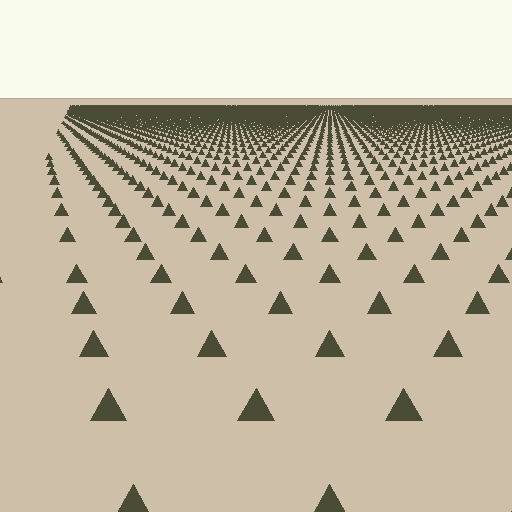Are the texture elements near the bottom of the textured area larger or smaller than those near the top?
Larger. Near the bottom, elements are closer to the viewer and appear at a bigger on-screen size.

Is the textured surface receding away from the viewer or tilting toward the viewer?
The surface is receding away from the viewer. Texture elements get smaller and denser toward the top.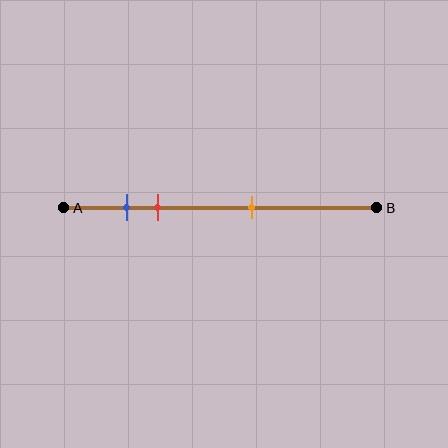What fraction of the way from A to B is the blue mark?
The blue mark is approximately 20% (0.2) of the way from A to B.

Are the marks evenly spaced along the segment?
No, the marks are not evenly spaced.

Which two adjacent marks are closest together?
The blue and red marks are the closest adjacent pair.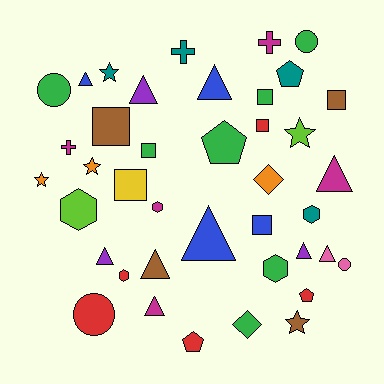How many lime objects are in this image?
There are 2 lime objects.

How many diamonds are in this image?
There are 2 diamonds.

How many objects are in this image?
There are 40 objects.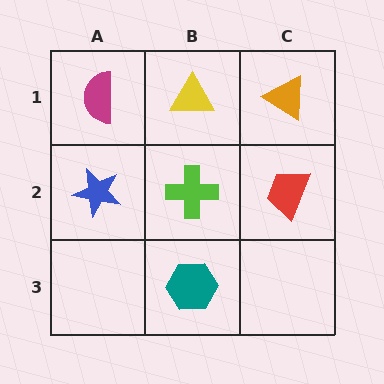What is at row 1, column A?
A magenta semicircle.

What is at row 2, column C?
A red trapezoid.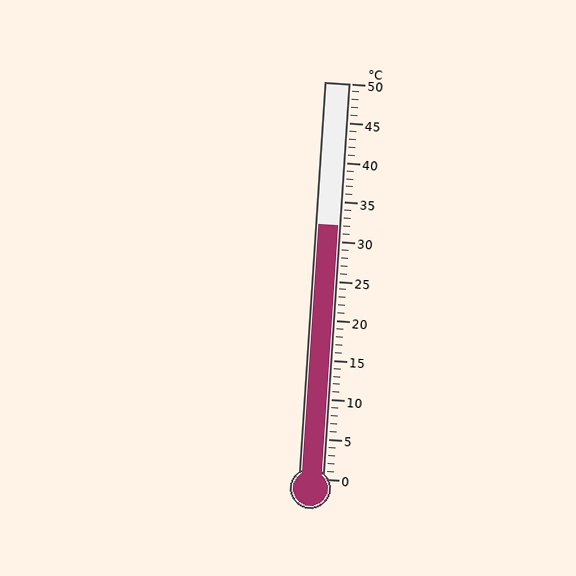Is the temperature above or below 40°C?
The temperature is below 40°C.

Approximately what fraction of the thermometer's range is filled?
The thermometer is filled to approximately 65% of its range.